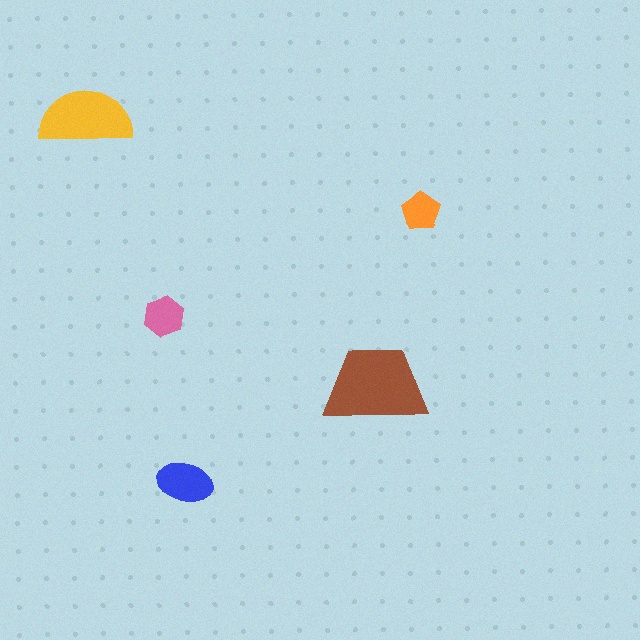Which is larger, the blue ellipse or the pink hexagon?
The blue ellipse.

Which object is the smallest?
The orange pentagon.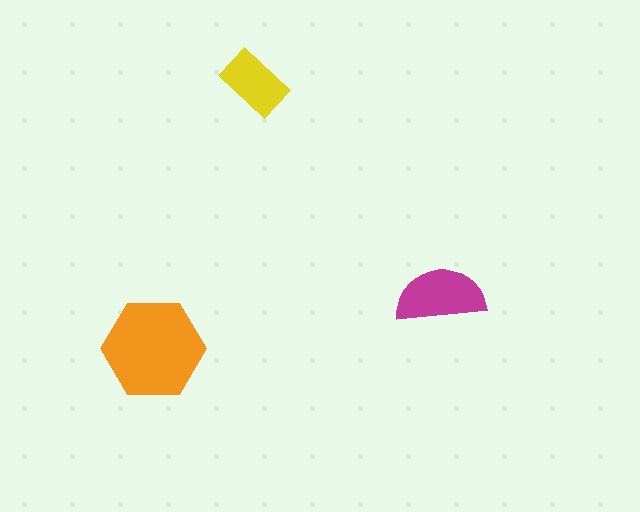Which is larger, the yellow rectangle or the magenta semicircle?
The magenta semicircle.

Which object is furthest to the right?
The magenta semicircle is rightmost.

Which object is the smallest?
The yellow rectangle.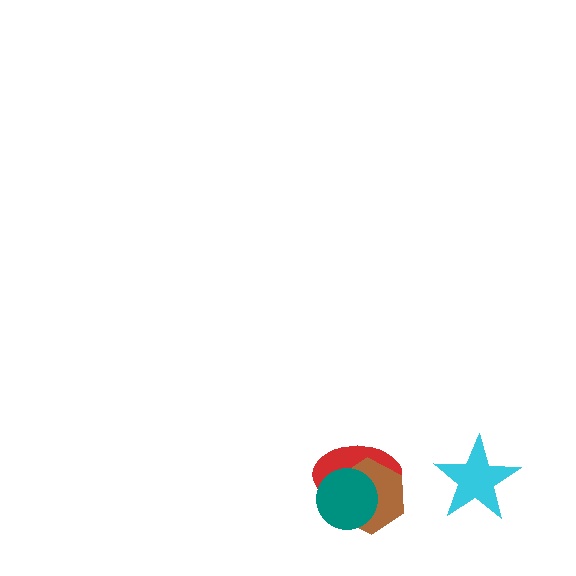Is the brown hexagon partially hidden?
Yes, it is partially covered by another shape.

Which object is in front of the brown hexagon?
The teal circle is in front of the brown hexagon.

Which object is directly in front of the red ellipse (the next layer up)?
The brown hexagon is directly in front of the red ellipse.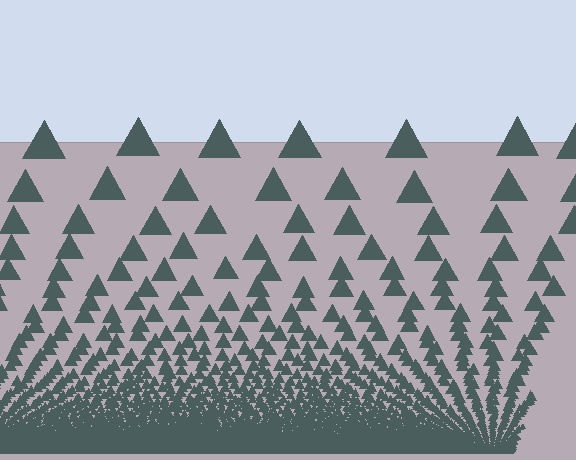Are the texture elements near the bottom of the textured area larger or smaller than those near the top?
Smaller. The gradient is inverted — elements near the bottom are smaller and denser.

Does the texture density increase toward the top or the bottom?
Density increases toward the bottom.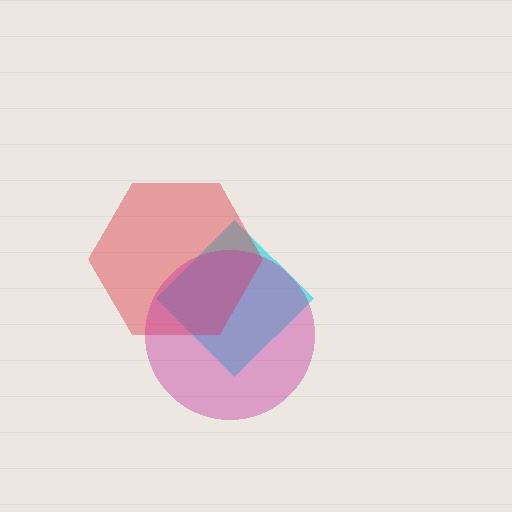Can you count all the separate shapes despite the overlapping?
Yes, there are 3 separate shapes.